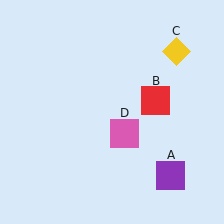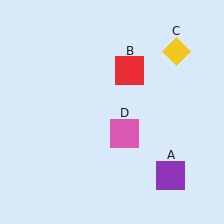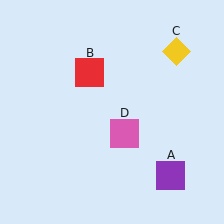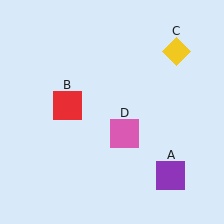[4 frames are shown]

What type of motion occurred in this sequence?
The red square (object B) rotated counterclockwise around the center of the scene.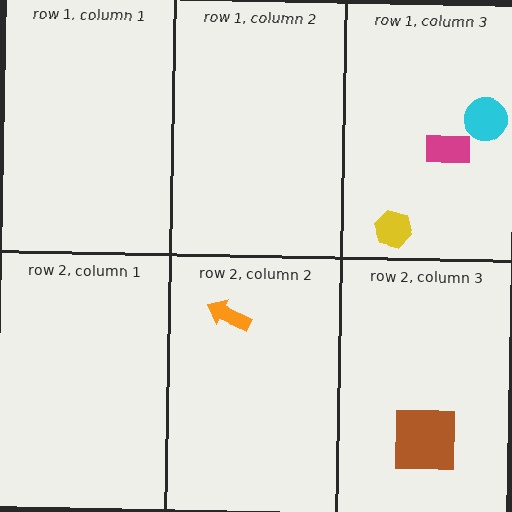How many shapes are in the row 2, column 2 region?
1.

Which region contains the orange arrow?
The row 2, column 2 region.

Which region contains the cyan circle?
The row 1, column 3 region.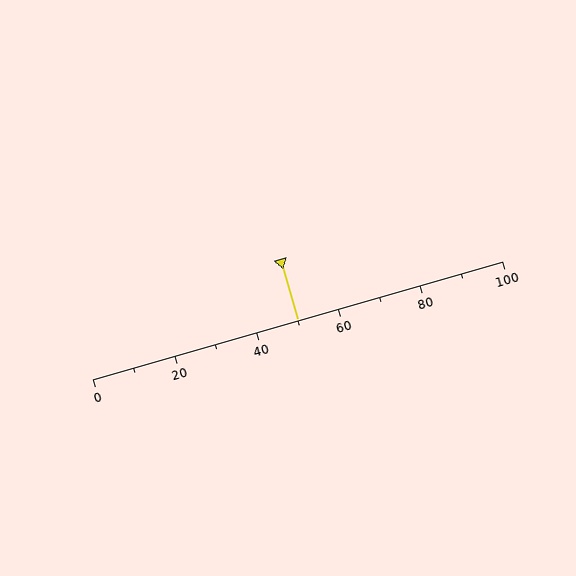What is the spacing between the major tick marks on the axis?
The major ticks are spaced 20 apart.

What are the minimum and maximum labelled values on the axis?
The axis runs from 0 to 100.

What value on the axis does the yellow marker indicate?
The marker indicates approximately 50.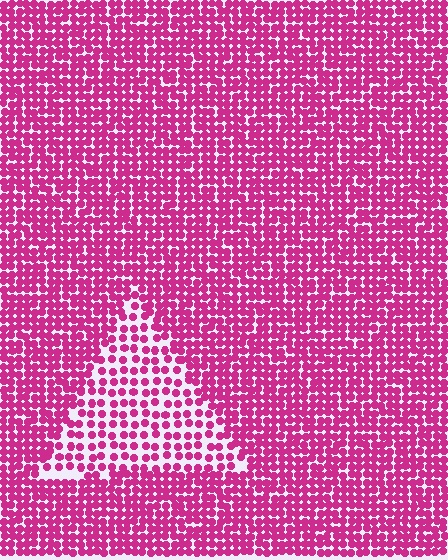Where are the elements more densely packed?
The elements are more densely packed outside the triangle boundary.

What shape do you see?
I see a triangle.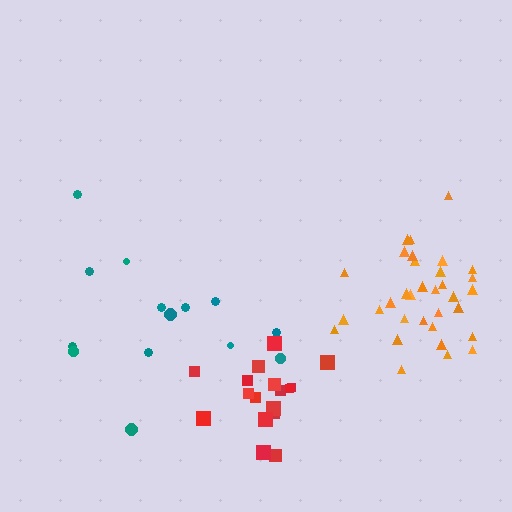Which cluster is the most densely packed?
Orange.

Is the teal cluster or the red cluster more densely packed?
Red.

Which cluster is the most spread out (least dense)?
Teal.